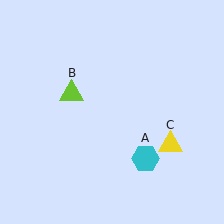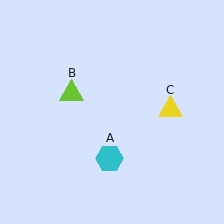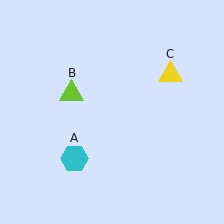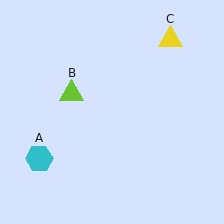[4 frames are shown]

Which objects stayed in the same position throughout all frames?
Lime triangle (object B) remained stationary.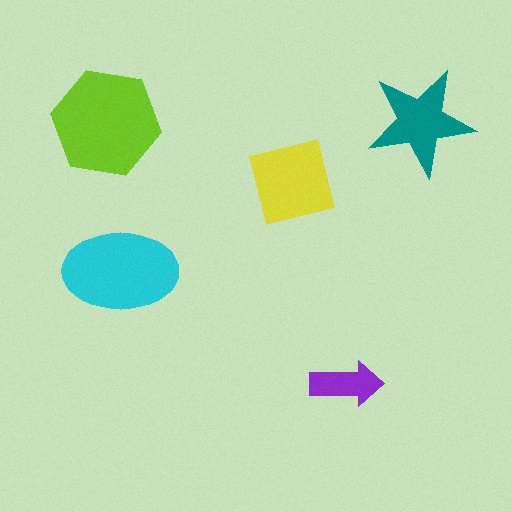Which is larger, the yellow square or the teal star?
The yellow square.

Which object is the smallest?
The purple arrow.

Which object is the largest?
The lime hexagon.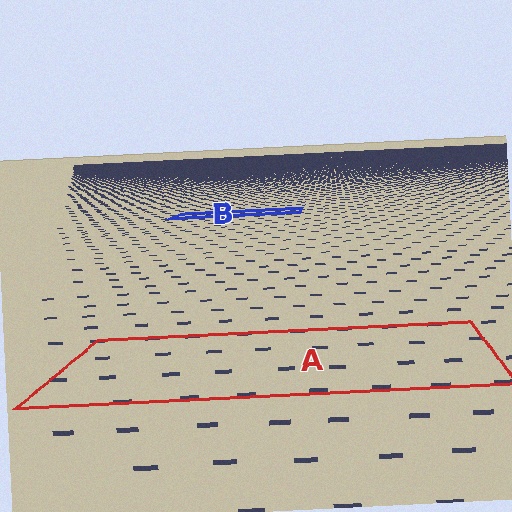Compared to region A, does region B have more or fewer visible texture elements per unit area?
Region B has more texture elements per unit area — they are packed more densely because it is farther away.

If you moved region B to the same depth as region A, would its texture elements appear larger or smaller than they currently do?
They would appear larger. At a closer depth, the same texture elements are projected at a bigger on-screen size.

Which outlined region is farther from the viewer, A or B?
Region B is farther from the viewer — the texture elements inside it appear smaller and more densely packed.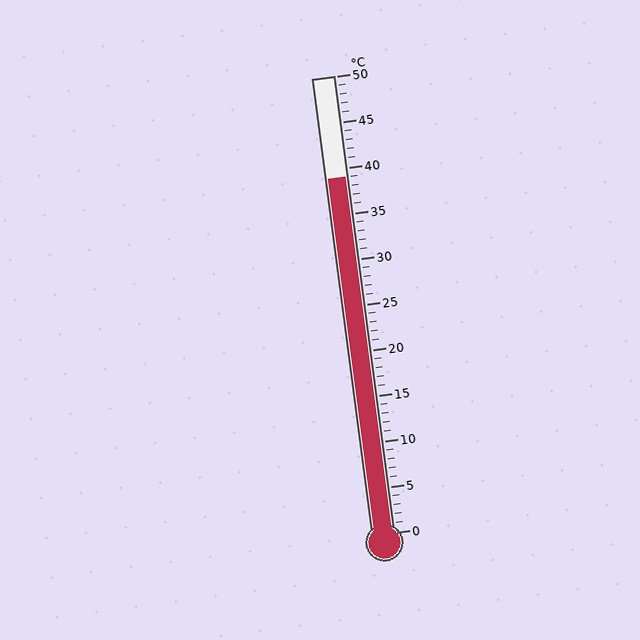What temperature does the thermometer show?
The thermometer shows approximately 39°C.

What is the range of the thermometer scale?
The thermometer scale ranges from 0°C to 50°C.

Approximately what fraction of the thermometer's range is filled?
The thermometer is filled to approximately 80% of its range.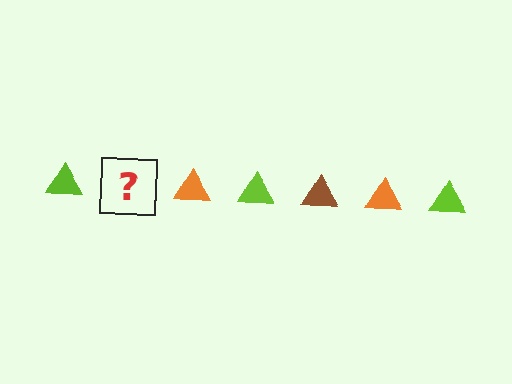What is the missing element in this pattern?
The missing element is a brown triangle.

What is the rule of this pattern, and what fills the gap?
The rule is that the pattern cycles through lime, brown, orange triangles. The gap should be filled with a brown triangle.